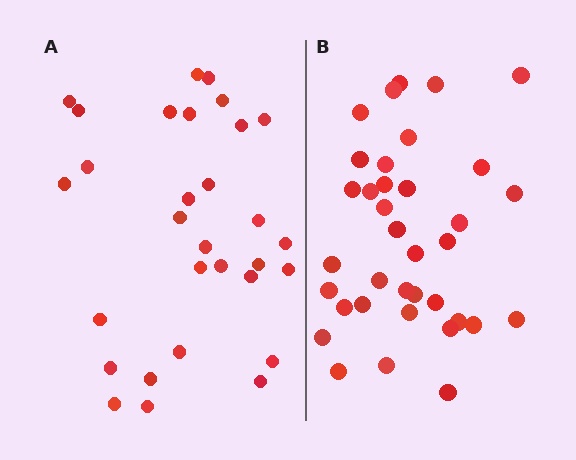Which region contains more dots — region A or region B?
Region B (the right region) has more dots.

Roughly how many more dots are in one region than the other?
Region B has about 6 more dots than region A.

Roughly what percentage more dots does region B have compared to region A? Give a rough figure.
About 20% more.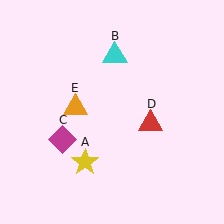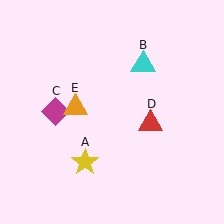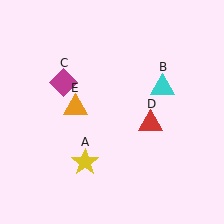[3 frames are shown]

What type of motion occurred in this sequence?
The cyan triangle (object B), magenta diamond (object C) rotated clockwise around the center of the scene.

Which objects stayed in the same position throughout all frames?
Yellow star (object A) and red triangle (object D) and orange triangle (object E) remained stationary.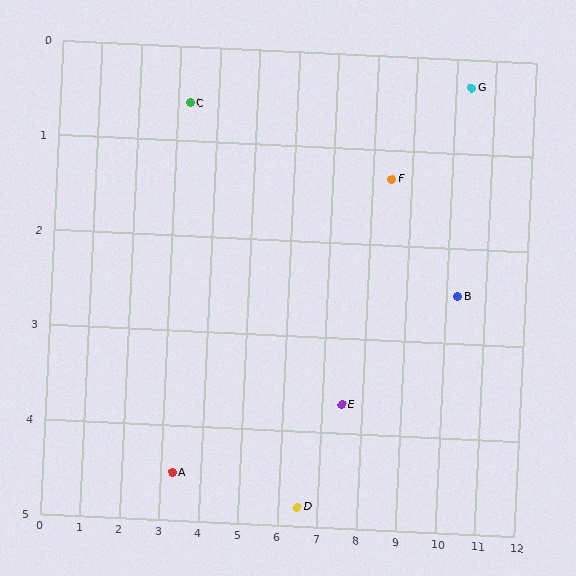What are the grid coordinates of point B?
Point B is at approximately (10.3, 2.5).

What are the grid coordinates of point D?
Point D is at approximately (6.5, 4.8).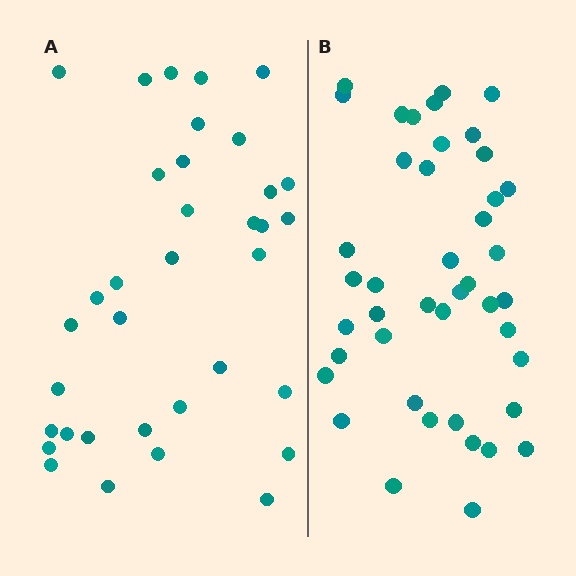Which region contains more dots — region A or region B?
Region B (the right region) has more dots.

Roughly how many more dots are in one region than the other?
Region B has roughly 8 or so more dots than region A.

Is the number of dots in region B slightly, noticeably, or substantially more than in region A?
Region B has only slightly more — the two regions are fairly close. The ratio is roughly 1.2 to 1.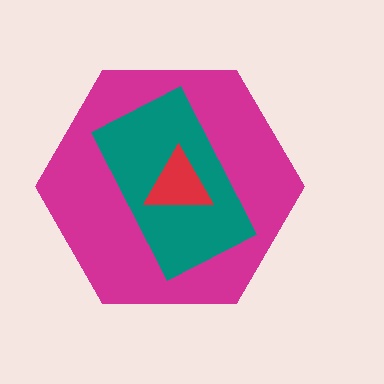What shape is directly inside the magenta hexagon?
The teal rectangle.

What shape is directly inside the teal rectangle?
The red triangle.